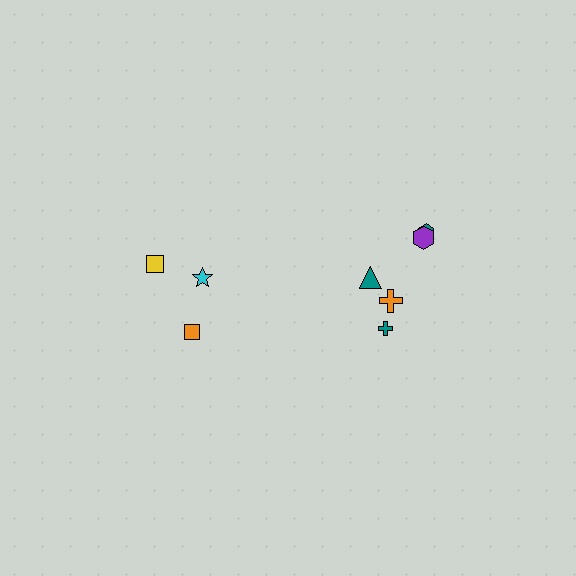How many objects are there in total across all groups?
There are 8 objects.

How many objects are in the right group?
There are 5 objects.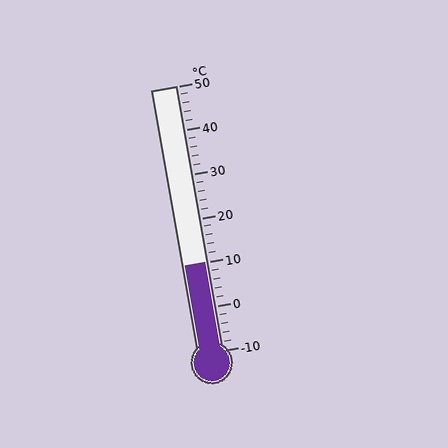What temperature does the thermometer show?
The thermometer shows approximately 10°C.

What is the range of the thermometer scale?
The thermometer scale ranges from -10°C to 50°C.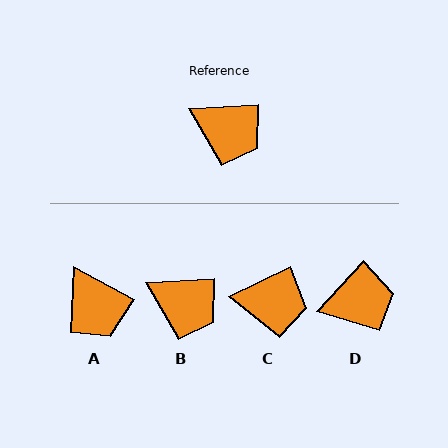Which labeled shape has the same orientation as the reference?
B.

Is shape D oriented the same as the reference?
No, it is off by about 44 degrees.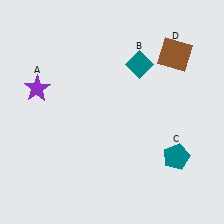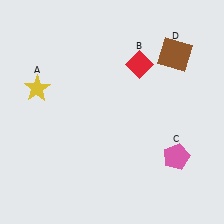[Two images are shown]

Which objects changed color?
A changed from purple to yellow. B changed from teal to red. C changed from teal to pink.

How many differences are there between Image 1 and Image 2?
There are 3 differences between the two images.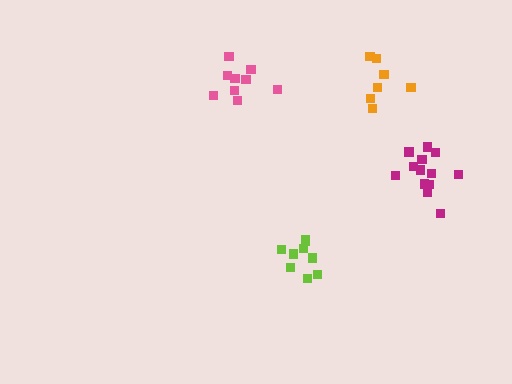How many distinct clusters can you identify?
There are 4 distinct clusters.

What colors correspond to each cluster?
The clusters are colored: pink, lime, orange, magenta.